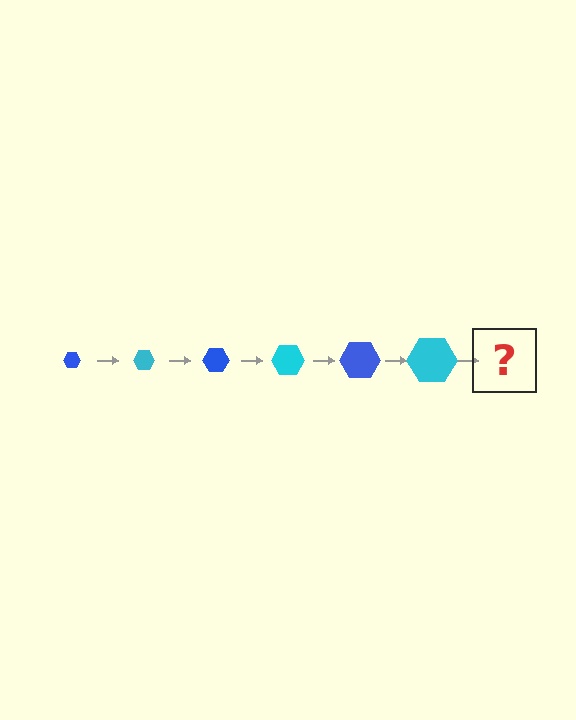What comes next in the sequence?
The next element should be a blue hexagon, larger than the previous one.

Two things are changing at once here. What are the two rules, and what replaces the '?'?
The two rules are that the hexagon grows larger each step and the color cycles through blue and cyan. The '?' should be a blue hexagon, larger than the previous one.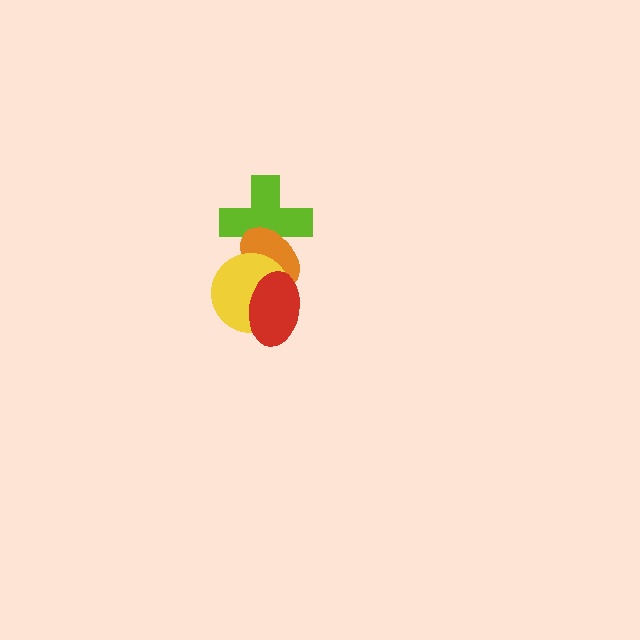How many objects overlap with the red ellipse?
2 objects overlap with the red ellipse.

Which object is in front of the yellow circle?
The red ellipse is in front of the yellow circle.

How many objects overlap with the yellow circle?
3 objects overlap with the yellow circle.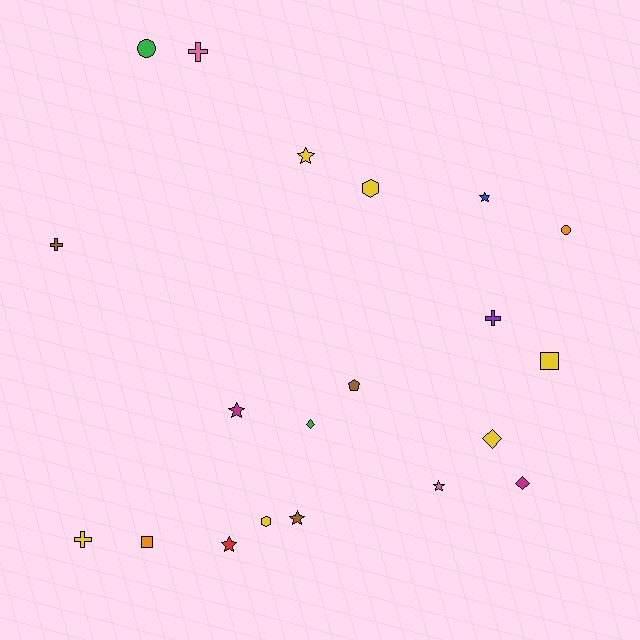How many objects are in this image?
There are 20 objects.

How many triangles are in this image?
There are no triangles.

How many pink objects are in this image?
There are 2 pink objects.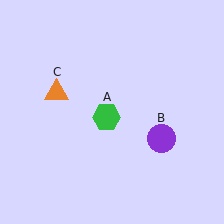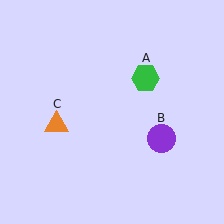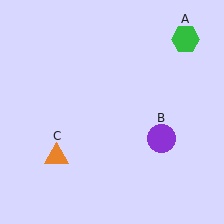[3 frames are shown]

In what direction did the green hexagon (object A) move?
The green hexagon (object A) moved up and to the right.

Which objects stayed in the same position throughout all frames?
Purple circle (object B) remained stationary.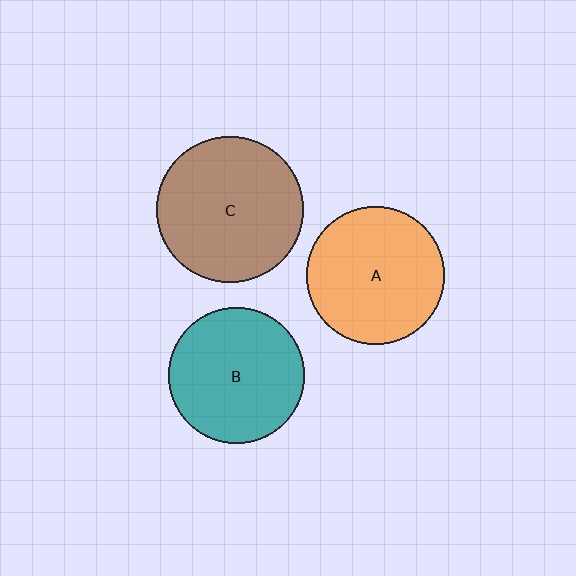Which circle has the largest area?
Circle C (brown).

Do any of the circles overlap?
No, none of the circles overlap.